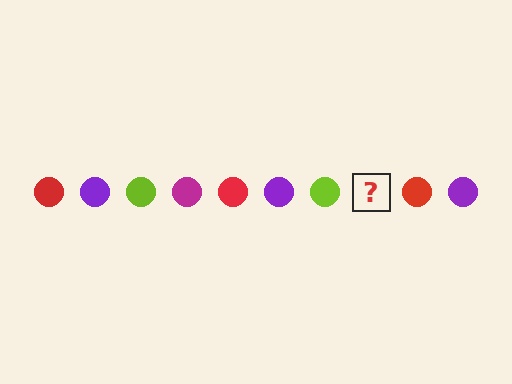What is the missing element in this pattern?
The missing element is a magenta circle.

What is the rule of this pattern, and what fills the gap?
The rule is that the pattern cycles through red, purple, lime, magenta circles. The gap should be filled with a magenta circle.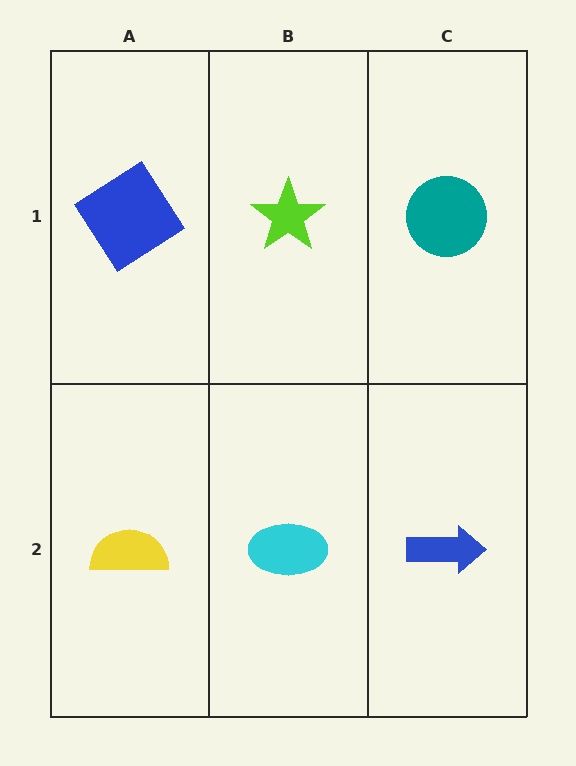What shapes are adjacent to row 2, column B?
A lime star (row 1, column B), a yellow semicircle (row 2, column A), a blue arrow (row 2, column C).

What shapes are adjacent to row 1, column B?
A cyan ellipse (row 2, column B), a blue diamond (row 1, column A), a teal circle (row 1, column C).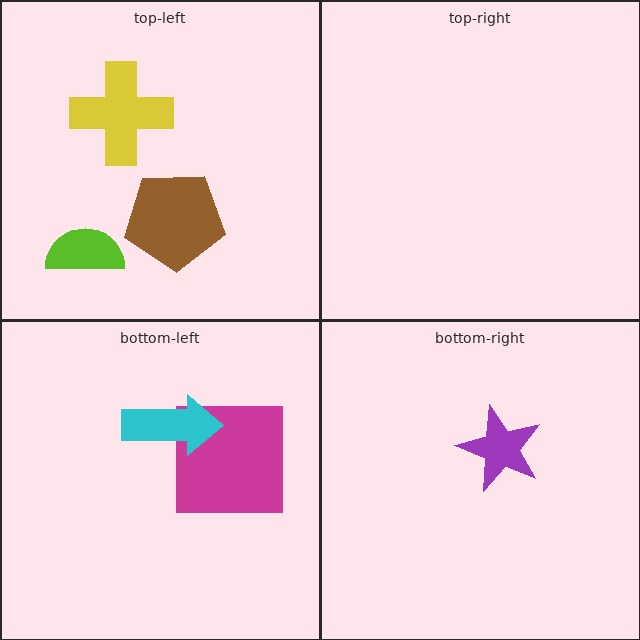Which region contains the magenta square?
The bottom-left region.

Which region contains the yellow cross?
The top-left region.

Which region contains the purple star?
The bottom-right region.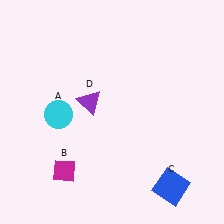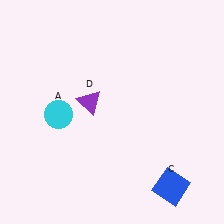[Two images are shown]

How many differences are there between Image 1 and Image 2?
There is 1 difference between the two images.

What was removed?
The magenta diamond (B) was removed in Image 2.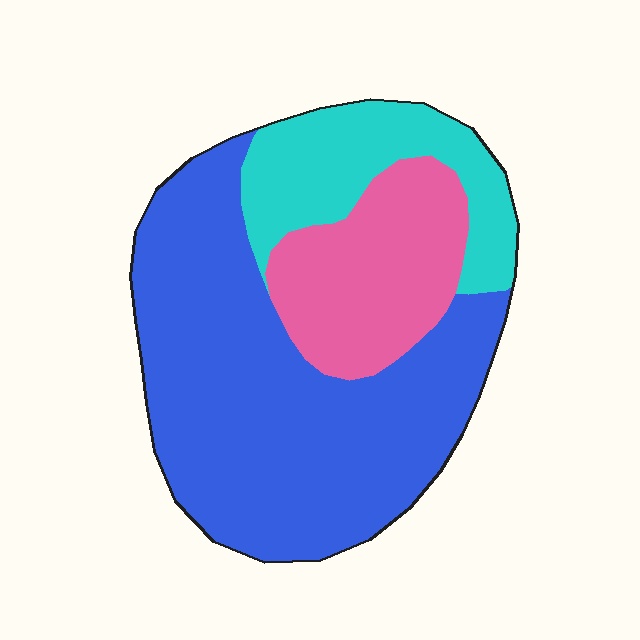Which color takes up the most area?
Blue, at roughly 60%.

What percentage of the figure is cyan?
Cyan covers about 20% of the figure.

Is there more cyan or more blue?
Blue.